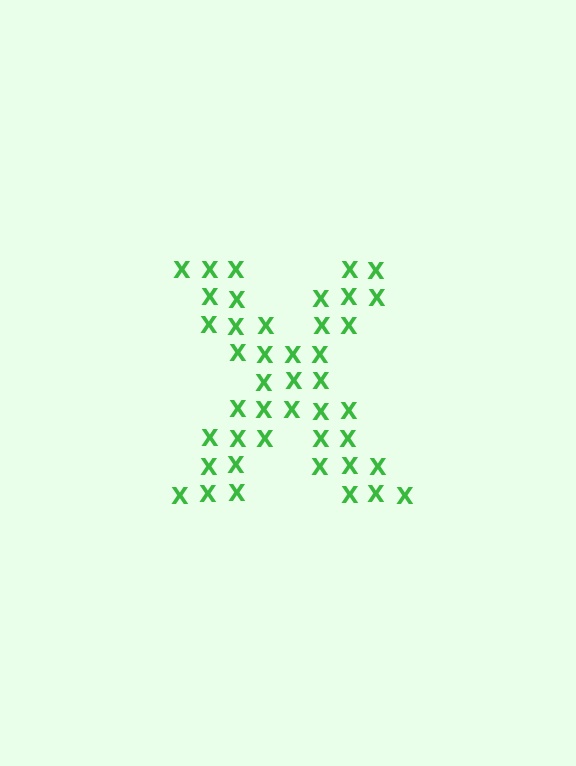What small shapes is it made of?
It is made of small letter X's.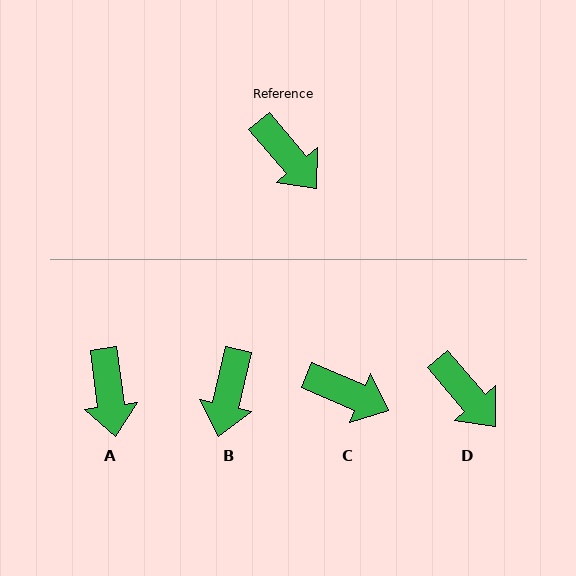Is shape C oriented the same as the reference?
No, it is off by about 26 degrees.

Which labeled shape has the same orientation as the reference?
D.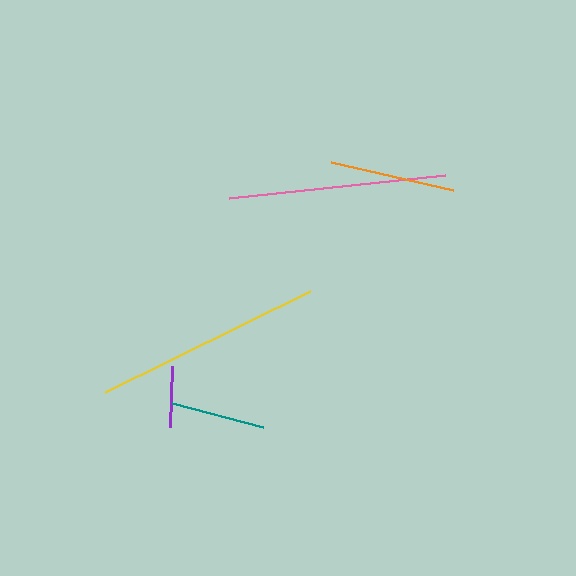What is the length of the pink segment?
The pink segment is approximately 217 pixels long.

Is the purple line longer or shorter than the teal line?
The teal line is longer than the purple line.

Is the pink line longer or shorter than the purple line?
The pink line is longer than the purple line.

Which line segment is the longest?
The yellow line is the longest at approximately 228 pixels.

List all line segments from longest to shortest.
From longest to shortest: yellow, pink, orange, teal, purple.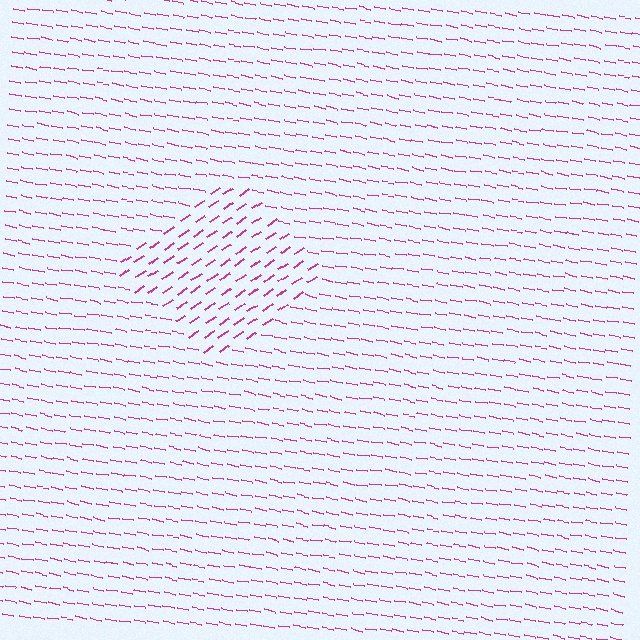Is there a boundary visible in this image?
Yes, there is a texture boundary formed by a change in line orientation.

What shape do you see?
I see a diamond.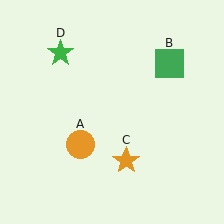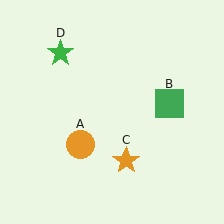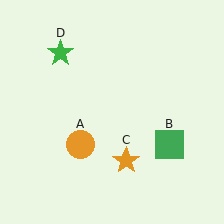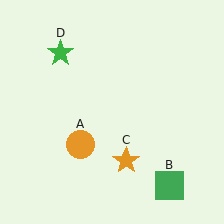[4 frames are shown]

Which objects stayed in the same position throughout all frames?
Orange circle (object A) and orange star (object C) and green star (object D) remained stationary.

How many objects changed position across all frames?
1 object changed position: green square (object B).